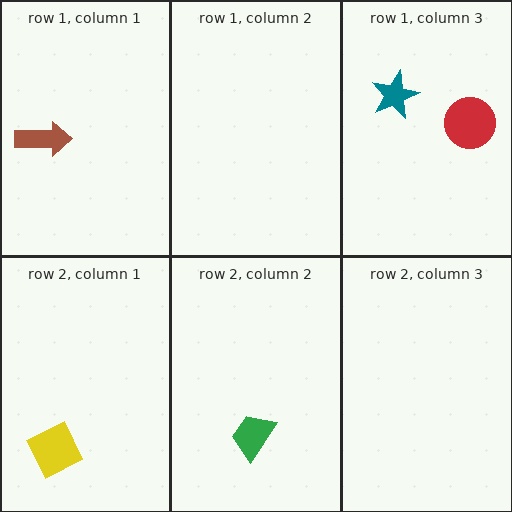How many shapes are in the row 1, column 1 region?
1.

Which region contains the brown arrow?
The row 1, column 1 region.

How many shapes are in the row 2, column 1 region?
1.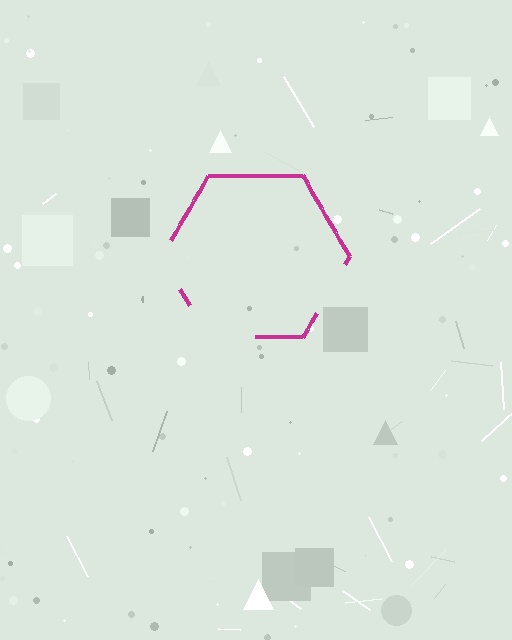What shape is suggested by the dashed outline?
The dashed outline suggests a hexagon.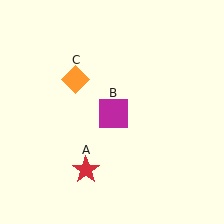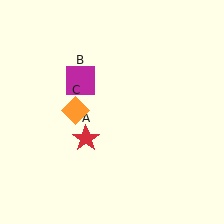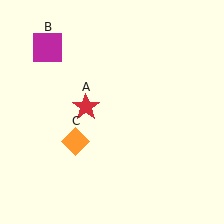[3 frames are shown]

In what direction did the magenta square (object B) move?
The magenta square (object B) moved up and to the left.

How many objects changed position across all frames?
3 objects changed position: red star (object A), magenta square (object B), orange diamond (object C).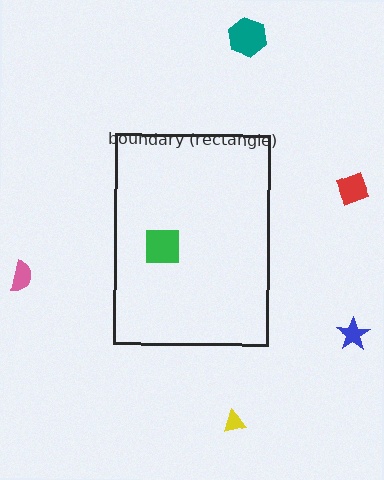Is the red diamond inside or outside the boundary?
Outside.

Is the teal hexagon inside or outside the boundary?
Outside.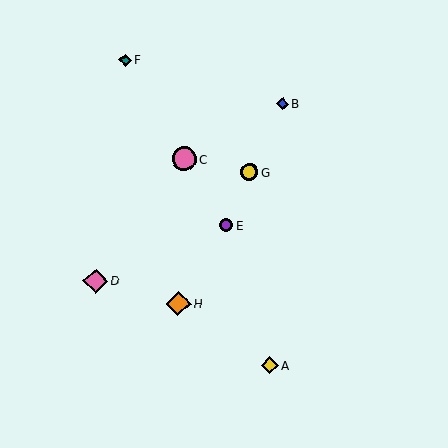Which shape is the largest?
The pink diamond (labeled D) is the largest.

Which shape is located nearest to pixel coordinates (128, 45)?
The teal diamond (labeled F) at (125, 60) is nearest to that location.